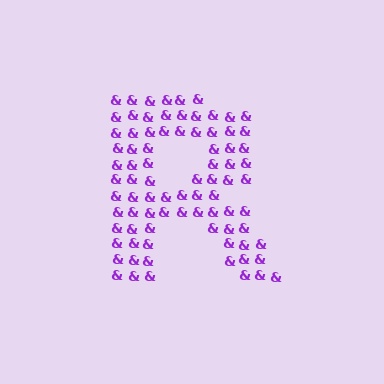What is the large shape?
The large shape is the letter R.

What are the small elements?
The small elements are ampersands.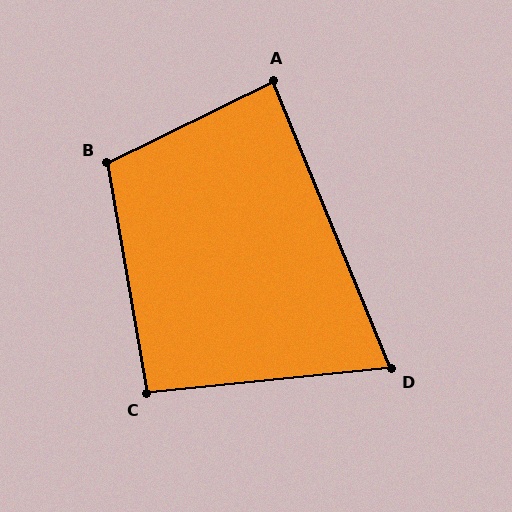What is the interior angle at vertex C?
Approximately 94 degrees (approximately right).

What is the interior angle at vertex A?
Approximately 86 degrees (approximately right).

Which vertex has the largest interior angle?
B, at approximately 106 degrees.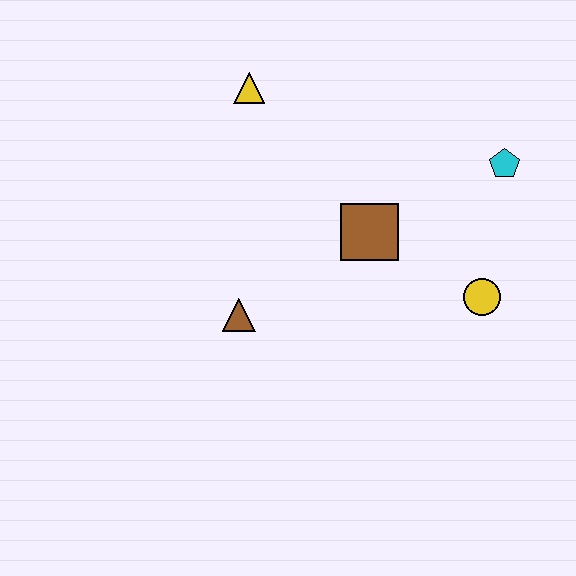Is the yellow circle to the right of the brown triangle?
Yes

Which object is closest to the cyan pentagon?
The yellow circle is closest to the cyan pentagon.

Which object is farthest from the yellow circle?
The yellow triangle is farthest from the yellow circle.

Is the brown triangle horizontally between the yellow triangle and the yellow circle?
No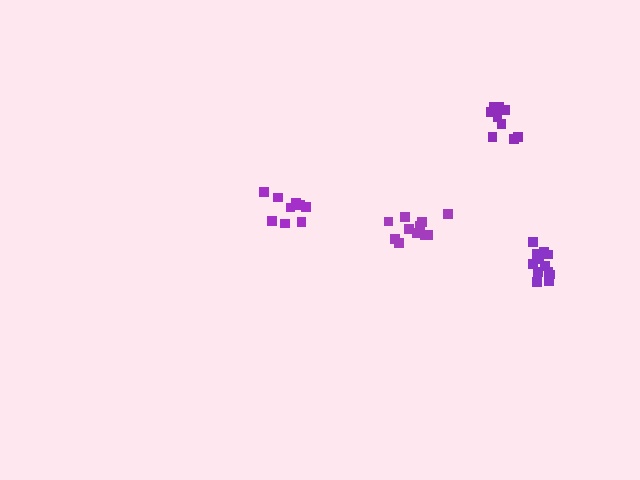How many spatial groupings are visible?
There are 4 spatial groupings.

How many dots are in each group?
Group 1: 10 dots, Group 2: 11 dots, Group 3: 9 dots, Group 4: 12 dots (42 total).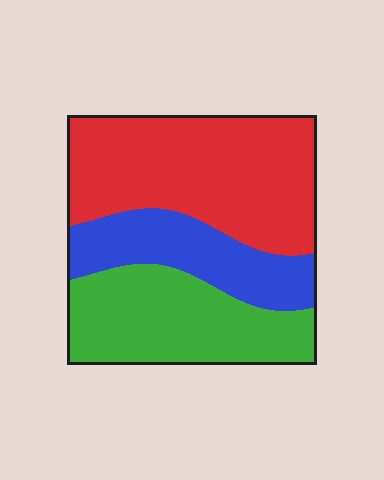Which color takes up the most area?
Red, at roughly 45%.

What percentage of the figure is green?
Green covers 32% of the figure.